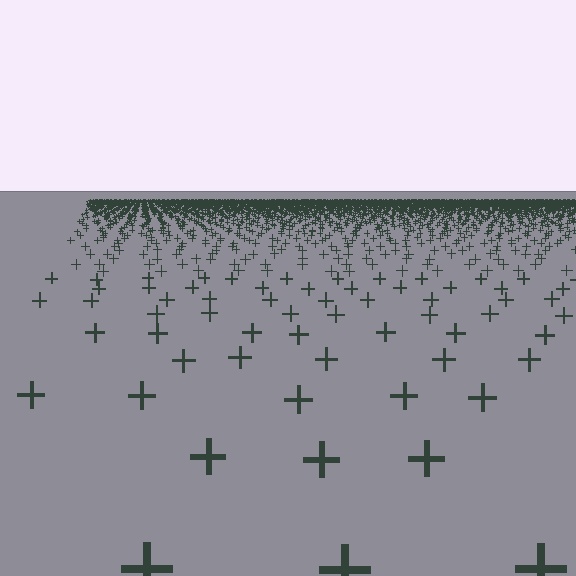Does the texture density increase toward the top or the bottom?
Density increases toward the top.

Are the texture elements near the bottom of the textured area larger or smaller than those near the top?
Larger. Near the bottom, elements are closer to the viewer and appear at a bigger on-screen size.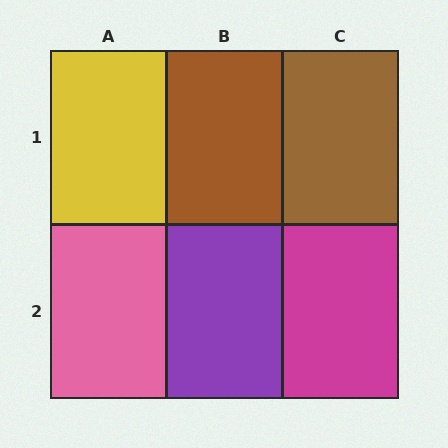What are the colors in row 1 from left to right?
Yellow, brown, brown.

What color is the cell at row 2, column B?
Purple.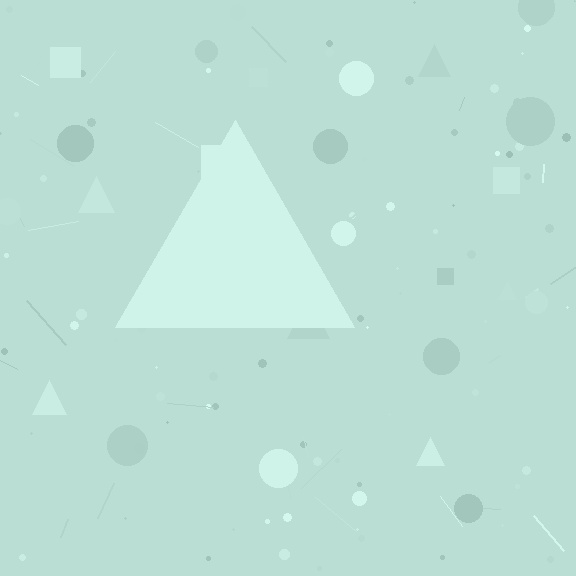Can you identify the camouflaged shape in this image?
The camouflaged shape is a triangle.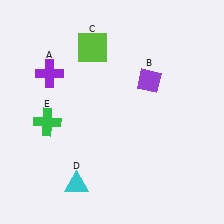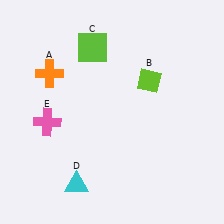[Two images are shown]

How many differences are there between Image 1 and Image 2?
There are 3 differences between the two images.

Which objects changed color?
A changed from purple to orange. B changed from purple to lime. E changed from green to pink.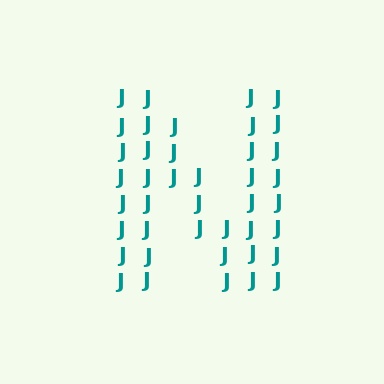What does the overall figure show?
The overall figure shows the letter N.